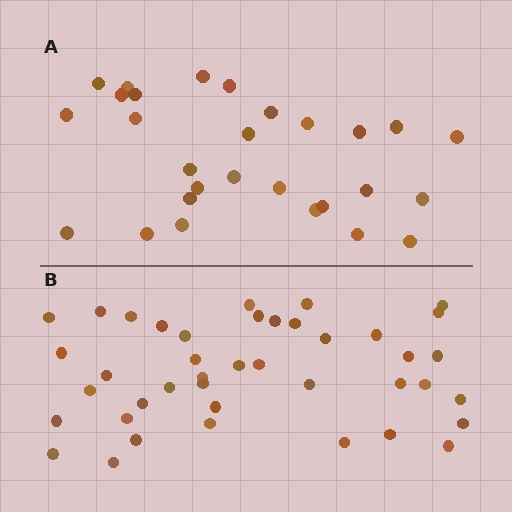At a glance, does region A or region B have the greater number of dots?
Region B (the bottom region) has more dots.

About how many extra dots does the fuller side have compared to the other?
Region B has approximately 15 more dots than region A.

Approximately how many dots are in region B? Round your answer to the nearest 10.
About 40 dots. (The exact count is 41, which rounds to 40.)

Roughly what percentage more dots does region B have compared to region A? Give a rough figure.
About 45% more.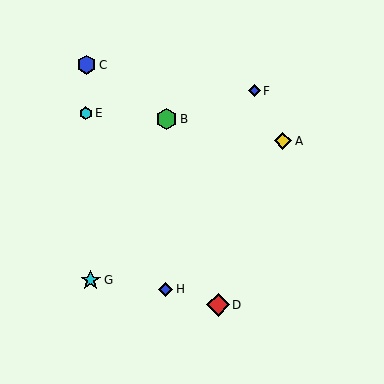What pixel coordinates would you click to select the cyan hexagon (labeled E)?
Click at (86, 113) to select the cyan hexagon E.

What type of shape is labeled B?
Shape B is a green hexagon.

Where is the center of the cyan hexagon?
The center of the cyan hexagon is at (86, 113).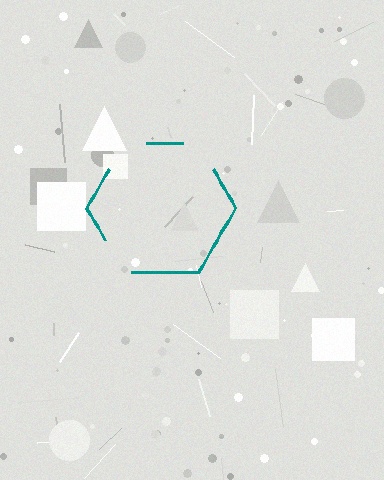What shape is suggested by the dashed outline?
The dashed outline suggests a hexagon.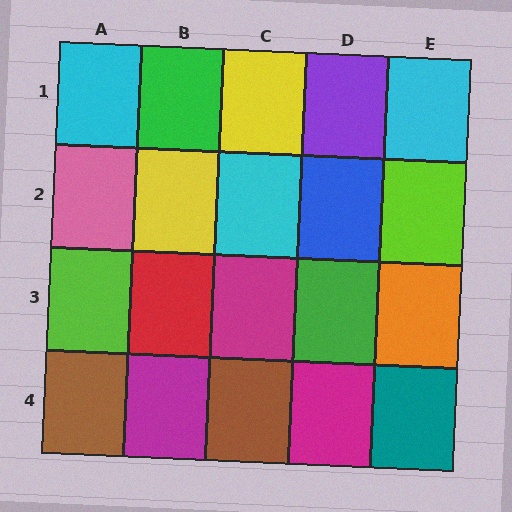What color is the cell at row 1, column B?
Green.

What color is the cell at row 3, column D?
Green.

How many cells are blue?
1 cell is blue.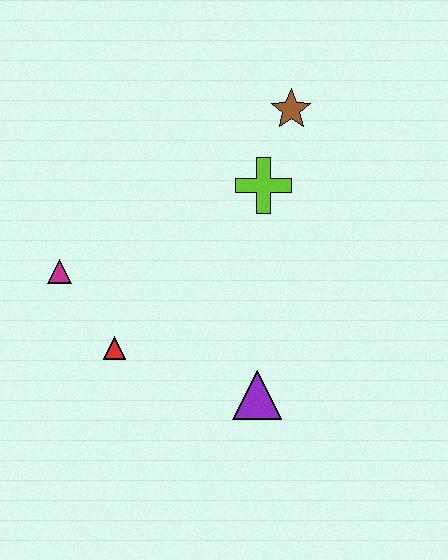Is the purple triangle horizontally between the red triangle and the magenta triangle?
No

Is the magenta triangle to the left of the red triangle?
Yes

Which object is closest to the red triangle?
The magenta triangle is closest to the red triangle.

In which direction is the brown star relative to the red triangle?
The brown star is above the red triangle.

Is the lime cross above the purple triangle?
Yes